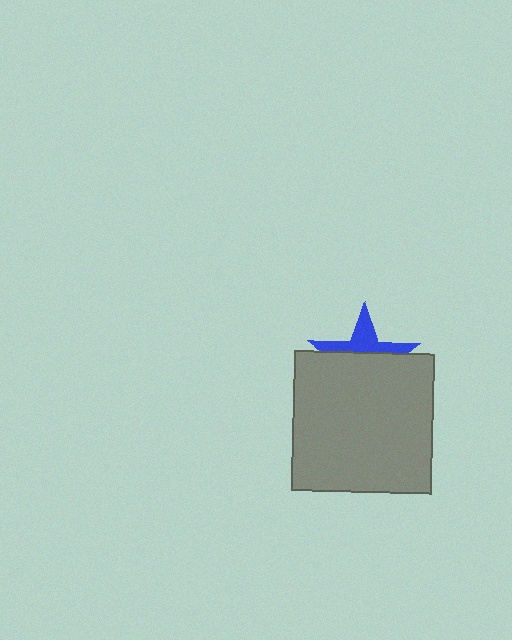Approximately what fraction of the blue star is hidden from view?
Roughly 62% of the blue star is hidden behind the gray square.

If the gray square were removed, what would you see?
You would see the complete blue star.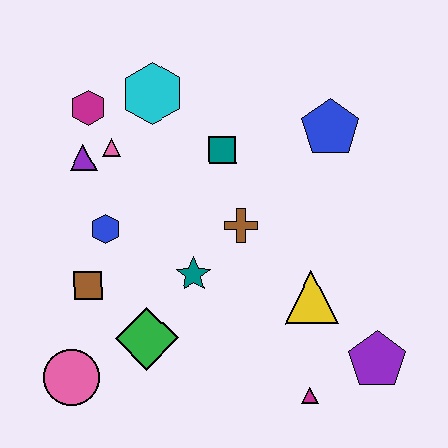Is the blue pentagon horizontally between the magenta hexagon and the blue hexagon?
No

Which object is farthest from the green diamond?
The blue pentagon is farthest from the green diamond.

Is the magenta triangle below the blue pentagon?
Yes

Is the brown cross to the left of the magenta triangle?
Yes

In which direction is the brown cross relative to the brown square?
The brown cross is to the right of the brown square.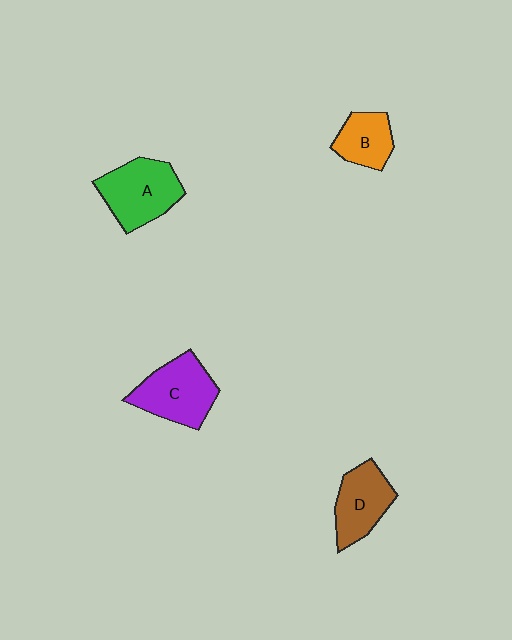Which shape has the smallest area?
Shape B (orange).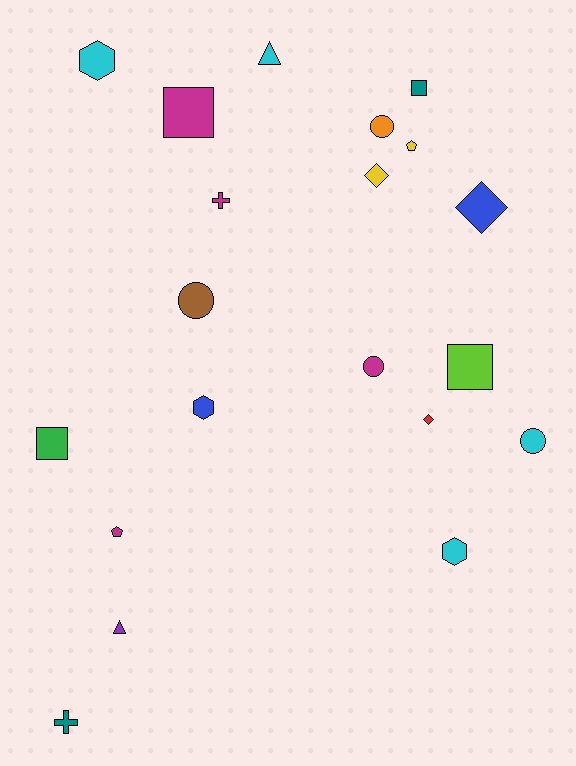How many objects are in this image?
There are 20 objects.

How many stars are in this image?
There are no stars.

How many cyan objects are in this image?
There are 4 cyan objects.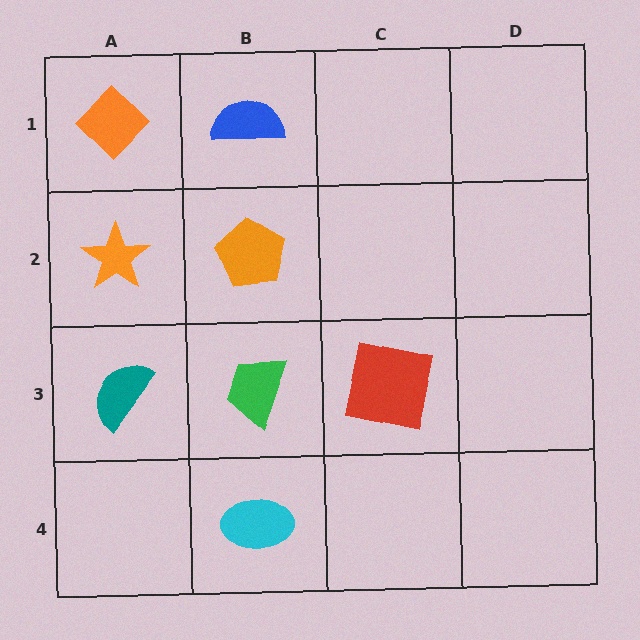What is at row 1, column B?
A blue semicircle.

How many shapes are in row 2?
2 shapes.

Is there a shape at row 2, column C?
No, that cell is empty.